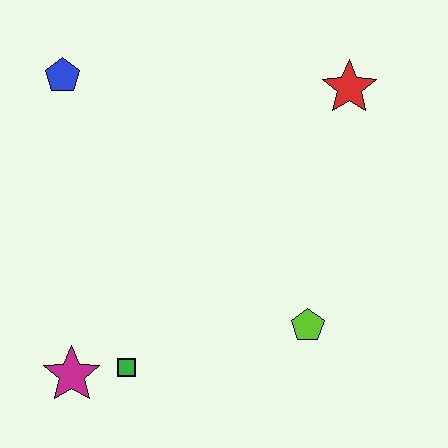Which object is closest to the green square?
The magenta star is closest to the green square.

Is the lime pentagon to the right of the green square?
Yes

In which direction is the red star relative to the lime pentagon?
The red star is above the lime pentagon.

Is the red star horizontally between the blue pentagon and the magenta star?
No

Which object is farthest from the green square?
The red star is farthest from the green square.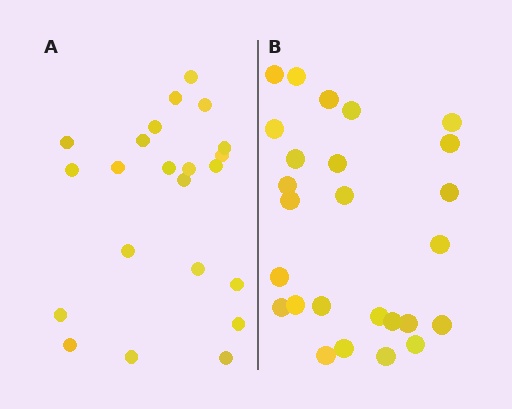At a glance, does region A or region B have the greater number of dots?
Region B (the right region) has more dots.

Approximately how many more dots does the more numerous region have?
Region B has about 4 more dots than region A.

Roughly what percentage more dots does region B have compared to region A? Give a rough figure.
About 20% more.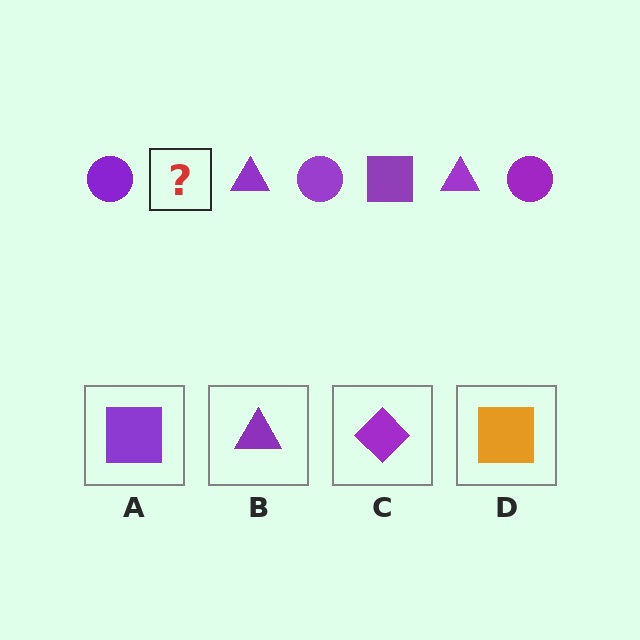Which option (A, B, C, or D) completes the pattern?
A.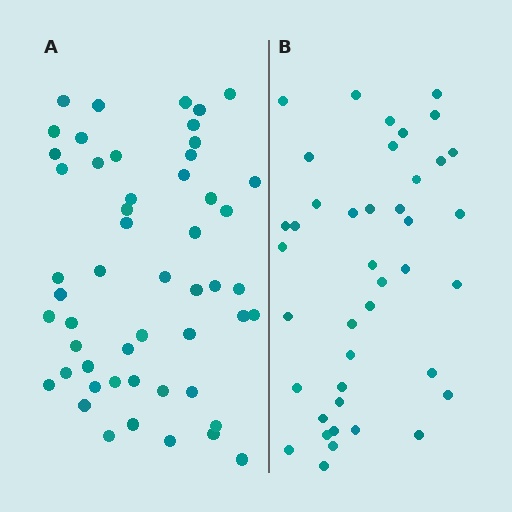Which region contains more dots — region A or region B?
Region A (the left region) has more dots.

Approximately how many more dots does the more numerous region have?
Region A has roughly 12 or so more dots than region B.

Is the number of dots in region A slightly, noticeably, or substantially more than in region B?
Region A has noticeably more, but not dramatically so. The ratio is roughly 1.3 to 1.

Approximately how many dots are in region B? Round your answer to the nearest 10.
About 40 dots. (The exact count is 41, which rounds to 40.)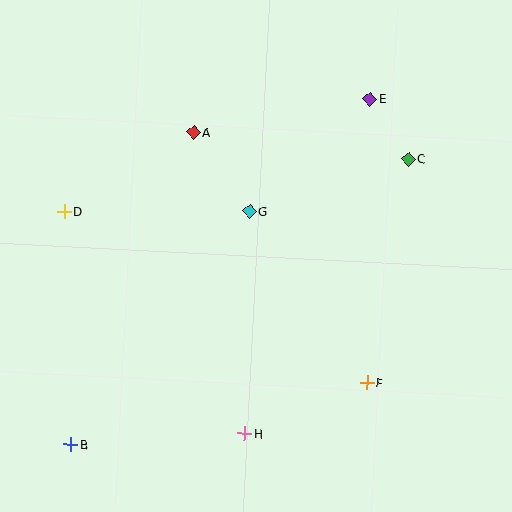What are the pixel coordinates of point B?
Point B is at (71, 444).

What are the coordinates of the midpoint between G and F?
The midpoint between G and F is at (308, 297).